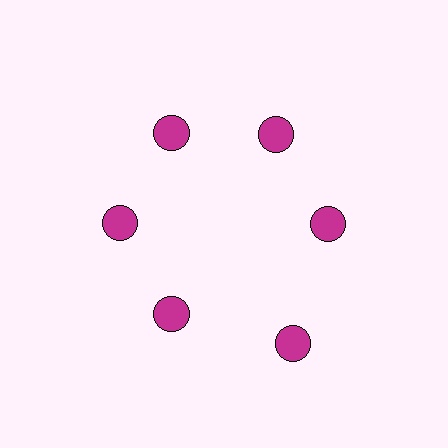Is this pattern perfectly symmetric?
No. The 6 magenta circles are arranged in a ring, but one element near the 5 o'clock position is pushed outward from the center, breaking the 6-fold rotational symmetry.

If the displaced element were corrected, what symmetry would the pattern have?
It would have 6-fold rotational symmetry — the pattern would map onto itself every 60 degrees.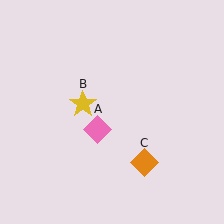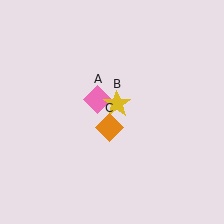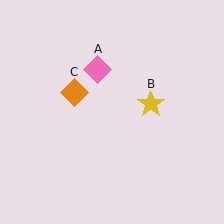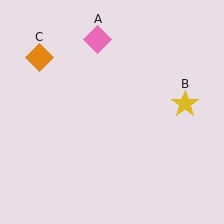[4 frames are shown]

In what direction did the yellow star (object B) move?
The yellow star (object B) moved right.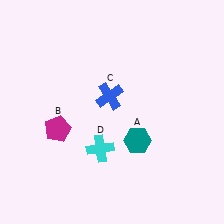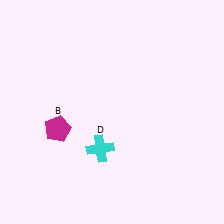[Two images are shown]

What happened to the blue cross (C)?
The blue cross (C) was removed in Image 2. It was in the top-left area of Image 1.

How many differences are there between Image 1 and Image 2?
There are 2 differences between the two images.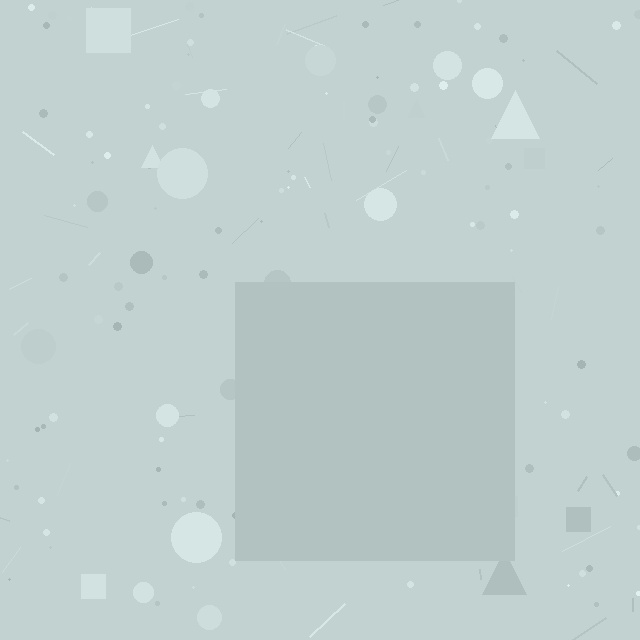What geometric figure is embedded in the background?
A square is embedded in the background.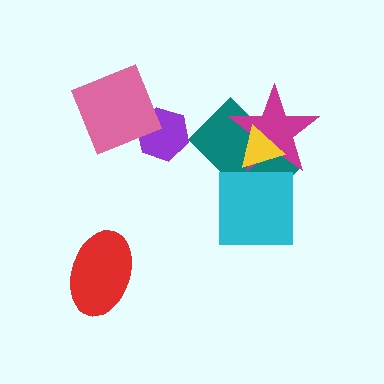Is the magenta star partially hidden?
Yes, it is partially covered by another shape.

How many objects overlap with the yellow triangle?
2 objects overlap with the yellow triangle.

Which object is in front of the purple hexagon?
The pink diamond is in front of the purple hexagon.